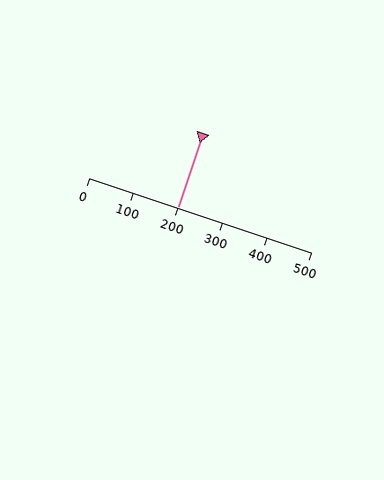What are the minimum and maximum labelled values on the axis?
The axis runs from 0 to 500.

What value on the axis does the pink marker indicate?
The marker indicates approximately 200.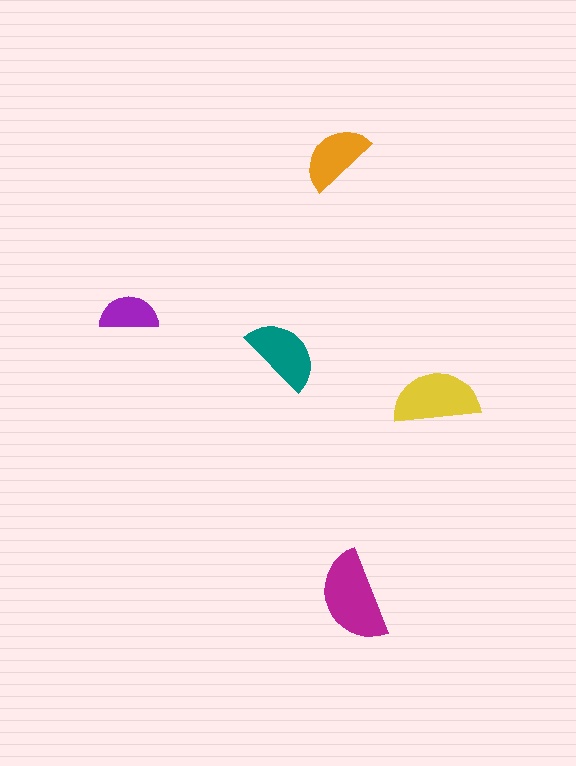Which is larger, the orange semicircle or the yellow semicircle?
The yellow one.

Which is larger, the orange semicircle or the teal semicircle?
The teal one.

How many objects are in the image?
There are 5 objects in the image.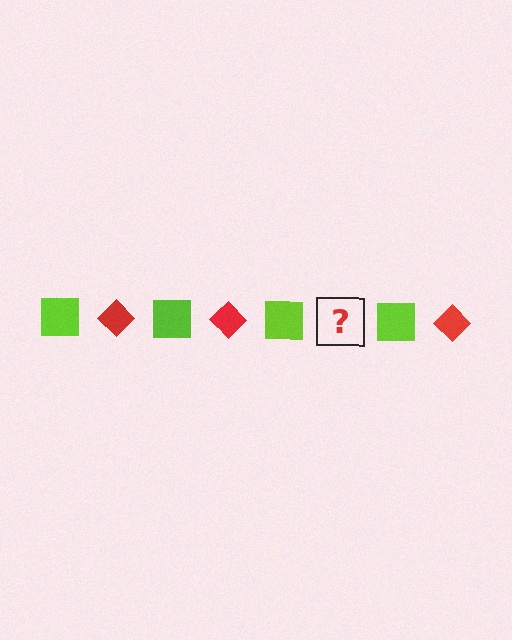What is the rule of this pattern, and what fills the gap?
The rule is that the pattern alternates between lime square and red diamond. The gap should be filled with a red diamond.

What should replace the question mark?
The question mark should be replaced with a red diamond.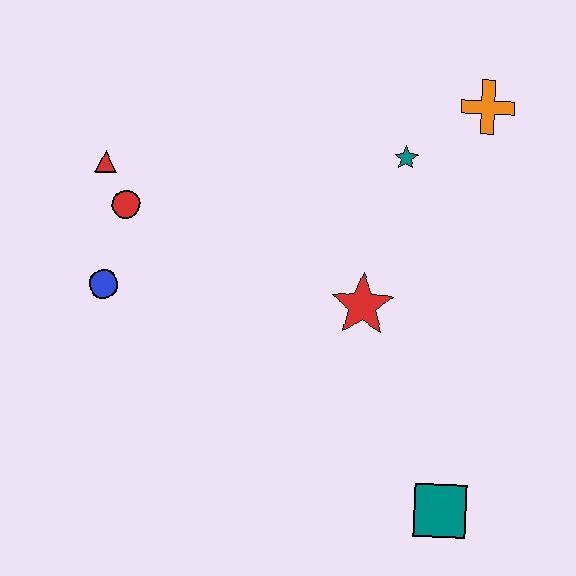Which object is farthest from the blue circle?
The orange cross is farthest from the blue circle.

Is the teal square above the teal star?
No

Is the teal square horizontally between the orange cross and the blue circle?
Yes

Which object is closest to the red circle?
The red triangle is closest to the red circle.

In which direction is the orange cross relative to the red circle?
The orange cross is to the right of the red circle.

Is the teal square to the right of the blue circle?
Yes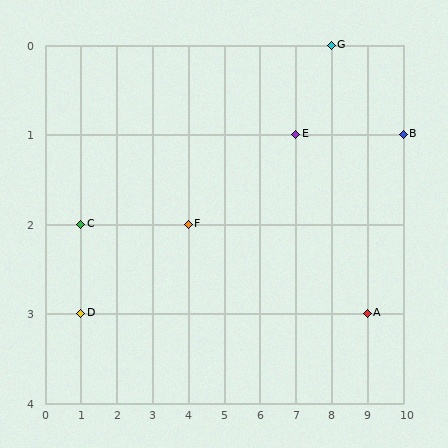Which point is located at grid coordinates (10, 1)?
Point B is at (10, 1).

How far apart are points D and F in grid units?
Points D and F are 3 columns and 1 row apart (about 3.2 grid units diagonally).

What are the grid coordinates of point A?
Point A is at grid coordinates (9, 3).